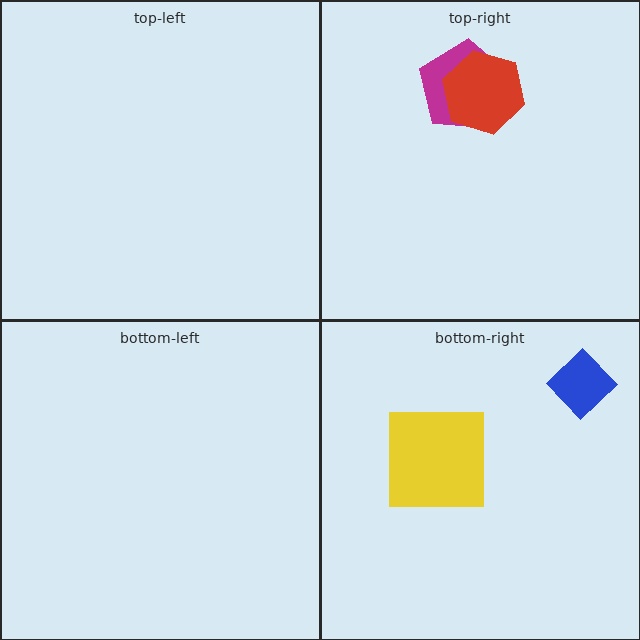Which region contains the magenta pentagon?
The top-right region.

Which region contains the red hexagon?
The top-right region.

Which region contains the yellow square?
The bottom-right region.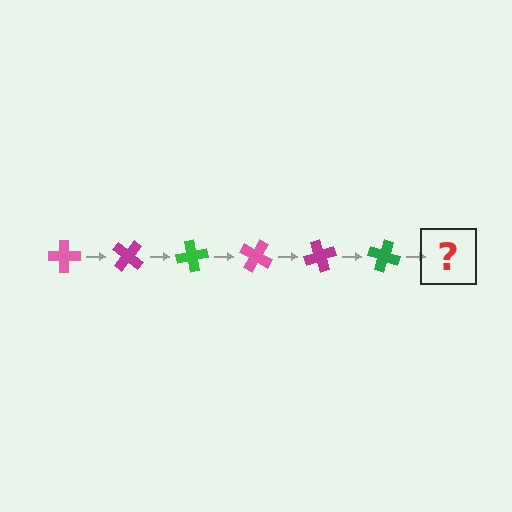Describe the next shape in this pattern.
It should be a pink cross, rotated 240 degrees from the start.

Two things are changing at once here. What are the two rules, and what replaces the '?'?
The two rules are that it rotates 40 degrees each step and the color cycles through pink, magenta, and green. The '?' should be a pink cross, rotated 240 degrees from the start.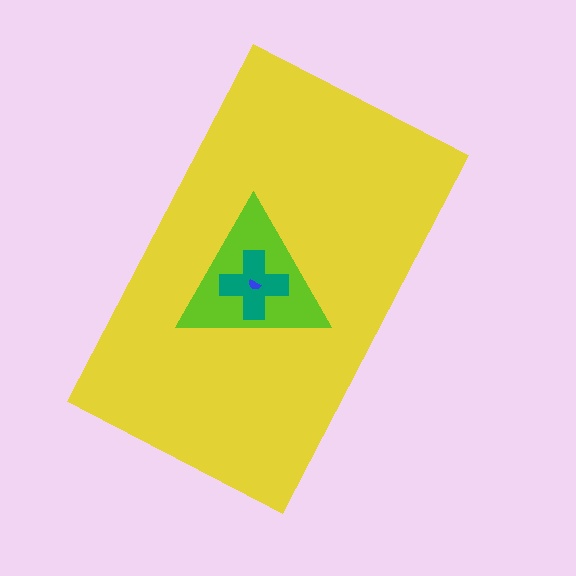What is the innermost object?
The blue semicircle.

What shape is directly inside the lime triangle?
The teal cross.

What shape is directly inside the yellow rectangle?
The lime triangle.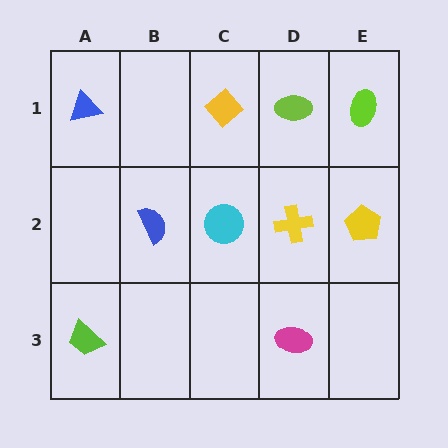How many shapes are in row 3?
2 shapes.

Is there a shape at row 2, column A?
No, that cell is empty.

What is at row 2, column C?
A cyan circle.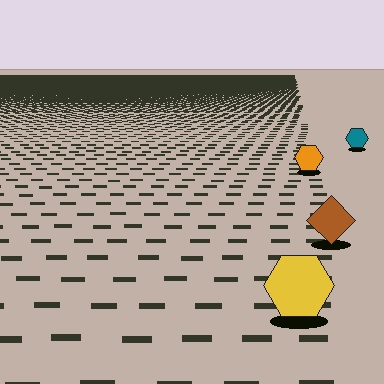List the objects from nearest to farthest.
From nearest to farthest: the yellow hexagon, the brown diamond, the orange hexagon, the teal hexagon.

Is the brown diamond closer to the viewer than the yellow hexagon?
No. The yellow hexagon is closer — you can tell from the texture gradient: the ground texture is coarser near it.